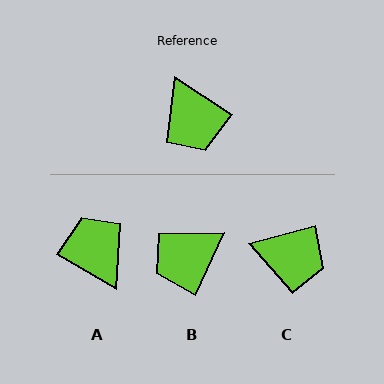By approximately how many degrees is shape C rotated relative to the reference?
Approximately 49 degrees counter-clockwise.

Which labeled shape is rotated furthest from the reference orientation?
A, about 177 degrees away.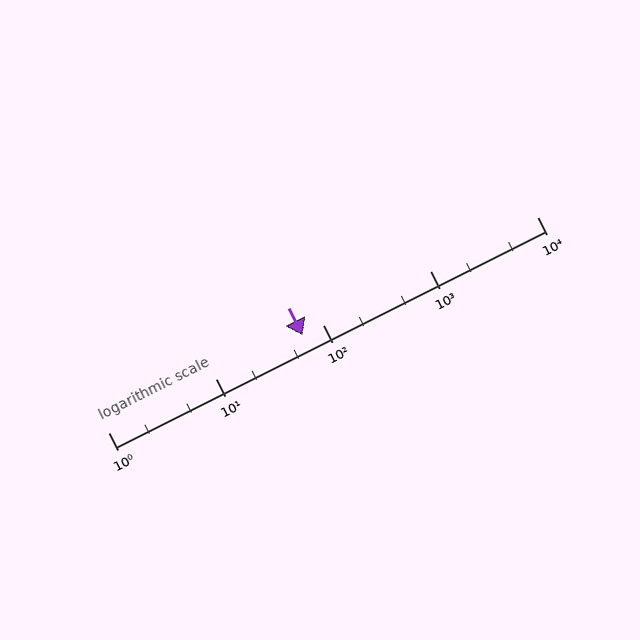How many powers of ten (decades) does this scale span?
The scale spans 4 decades, from 1 to 10000.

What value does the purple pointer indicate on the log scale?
The pointer indicates approximately 65.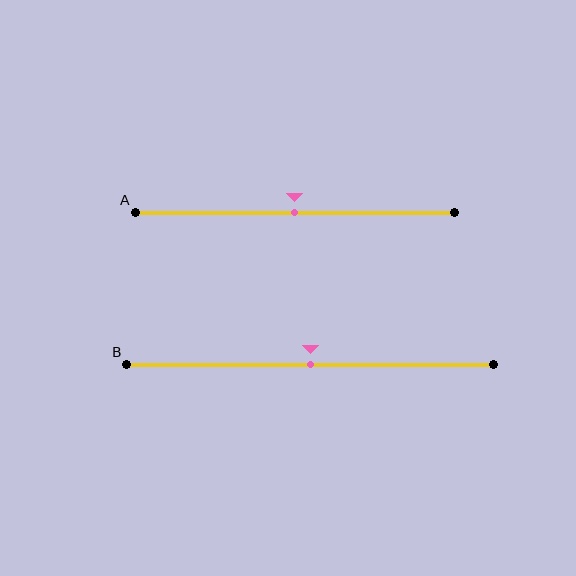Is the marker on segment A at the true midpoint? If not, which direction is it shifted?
Yes, the marker on segment A is at the true midpoint.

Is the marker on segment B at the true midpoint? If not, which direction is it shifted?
Yes, the marker on segment B is at the true midpoint.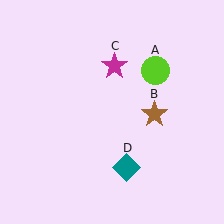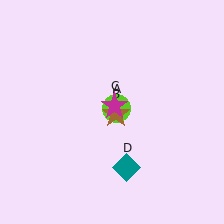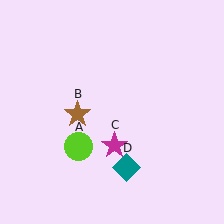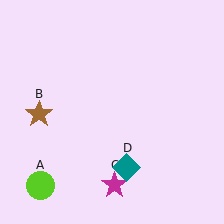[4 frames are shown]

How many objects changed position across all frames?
3 objects changed position: lime circle (object A), brown star (object B), magenta star (object C).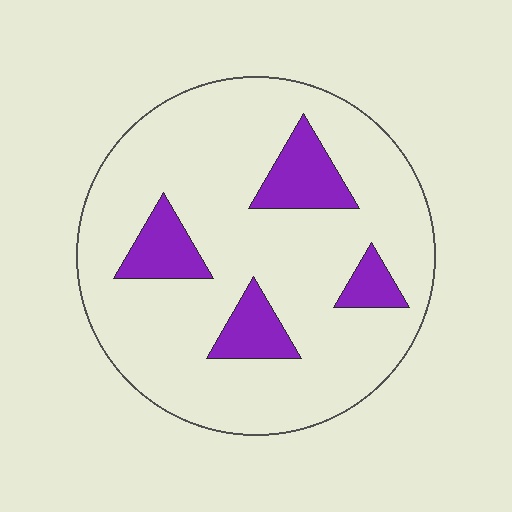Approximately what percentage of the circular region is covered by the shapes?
Approximately 15%.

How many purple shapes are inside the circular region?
4.